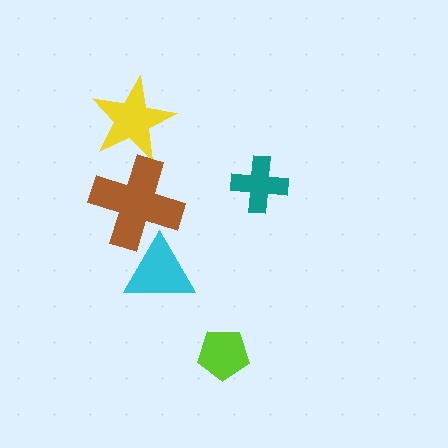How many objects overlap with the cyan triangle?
1 object overlaps with the cyan triangle.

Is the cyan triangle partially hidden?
Yes, it is partially covered by another shape.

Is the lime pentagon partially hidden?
No, no other shape covers it.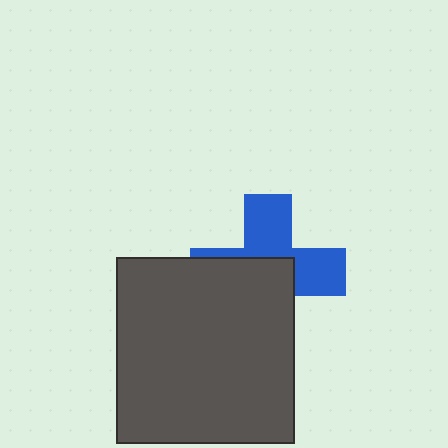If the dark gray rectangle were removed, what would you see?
You would see the complete blue cross.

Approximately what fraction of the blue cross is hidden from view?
Roughly 52% of the blue cross is hidden behind the dark gray rectangle.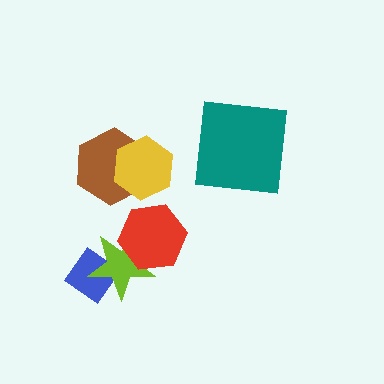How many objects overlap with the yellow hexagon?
1 object overlaps with the yellow hexagon.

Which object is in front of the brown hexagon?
The yellow hexagon is in front of the brown hexagon.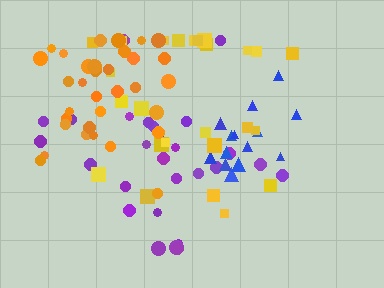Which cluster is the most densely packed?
Blue.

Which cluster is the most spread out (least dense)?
Yellow.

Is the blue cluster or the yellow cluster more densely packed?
Blue.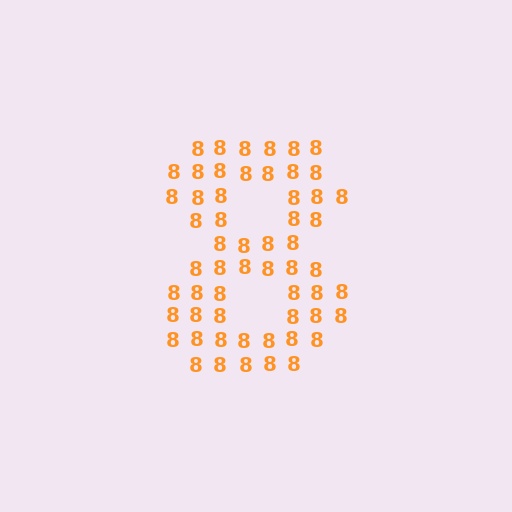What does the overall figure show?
The overall figure shows the digit 8.